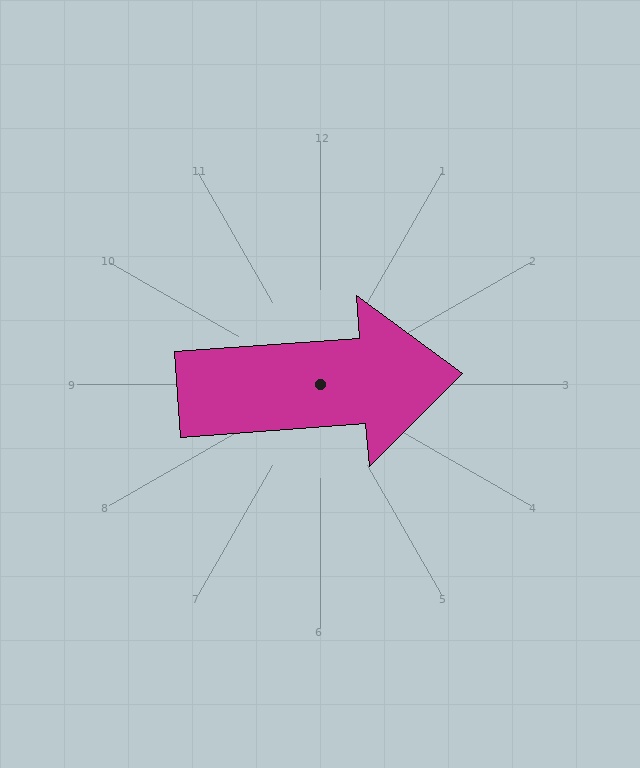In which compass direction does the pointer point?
East.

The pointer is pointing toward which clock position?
Roughly 3 o'clock.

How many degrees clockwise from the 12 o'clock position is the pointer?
Approximately 86 degrees.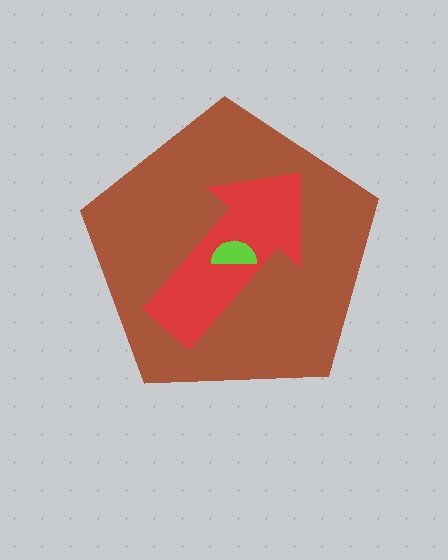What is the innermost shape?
The lime semicircle.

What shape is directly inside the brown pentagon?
The red arrow.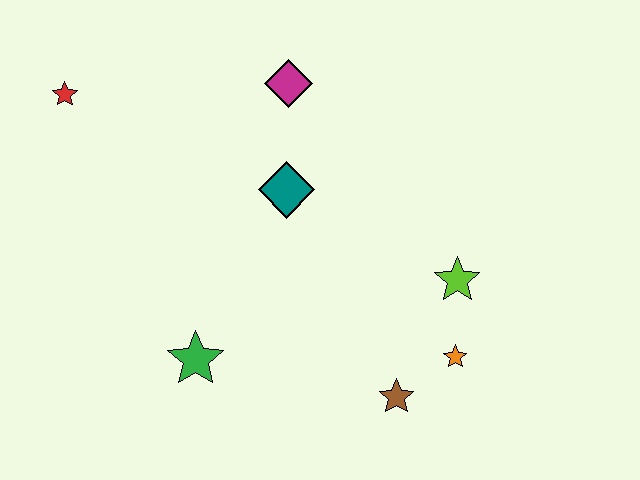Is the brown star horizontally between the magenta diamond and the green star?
No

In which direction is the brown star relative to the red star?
The brown star is to the right of the red star.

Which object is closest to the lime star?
The orange star is closest to the lime star.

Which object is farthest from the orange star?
The red star is farthest from the orange star.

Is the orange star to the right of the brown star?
Yes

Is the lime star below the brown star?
No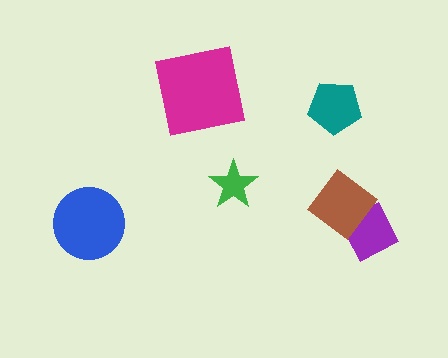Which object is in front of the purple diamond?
The brown diamond is in front of the purple diamond.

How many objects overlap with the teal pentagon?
0 objects overlap with the teal pentagon.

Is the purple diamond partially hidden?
Yes, it is partially covered by another shape.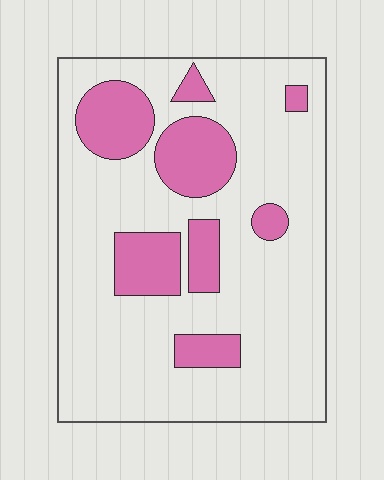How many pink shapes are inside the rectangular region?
8.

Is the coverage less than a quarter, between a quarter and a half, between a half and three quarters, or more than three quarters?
Less than a quarter.